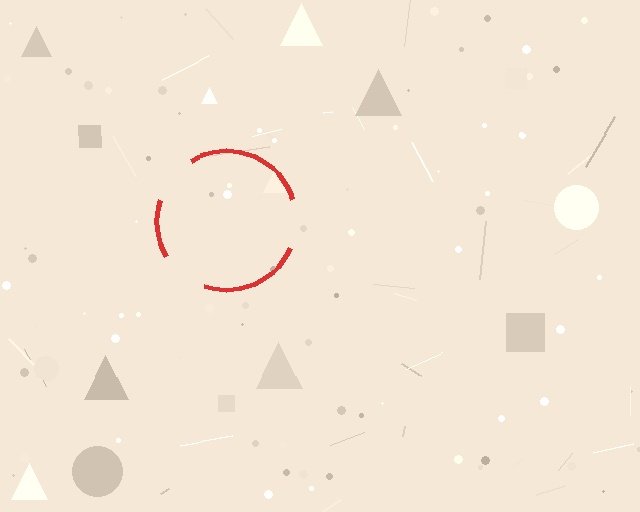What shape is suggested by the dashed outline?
The dashed outline suggests a circle.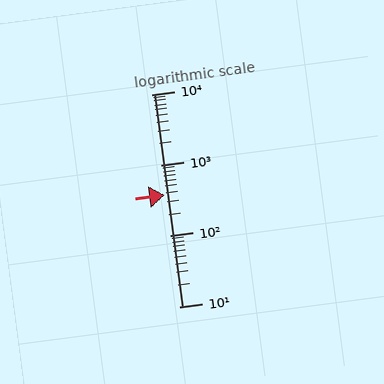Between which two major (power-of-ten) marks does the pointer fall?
The pointer is between 100 and 1000.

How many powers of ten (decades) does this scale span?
The scale spans 3 decades, from 10 to 10000.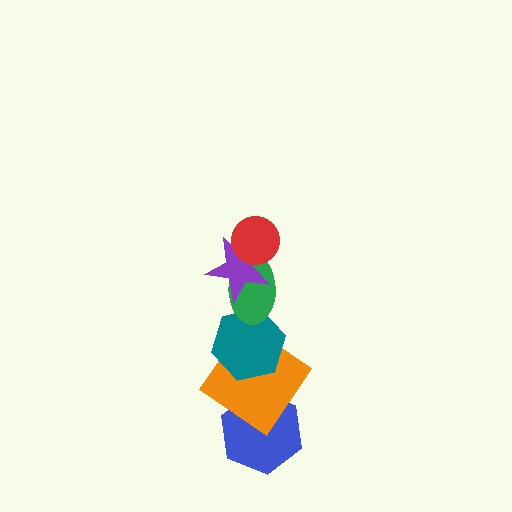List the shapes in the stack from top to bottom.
From top to bottom: the red circle, the purple star, the green ellipse, the teal hexagon, the orange diamond, the blue hexagon.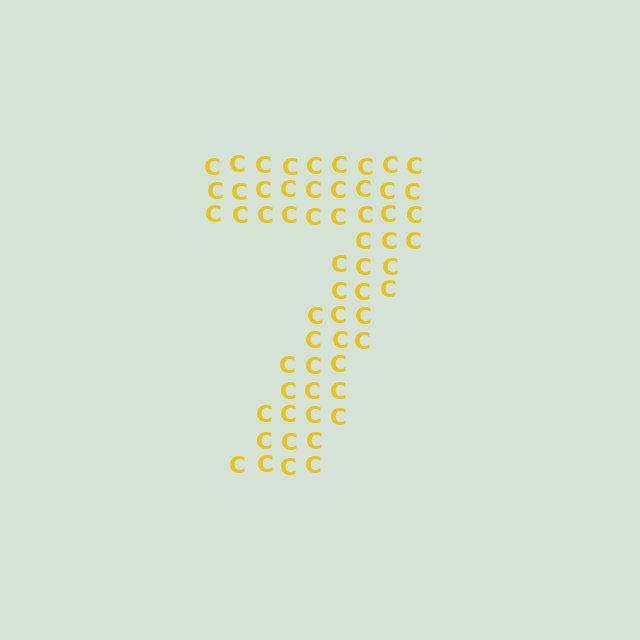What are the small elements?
The small elements are letter C's.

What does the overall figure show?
The overall figure shows the digit 7.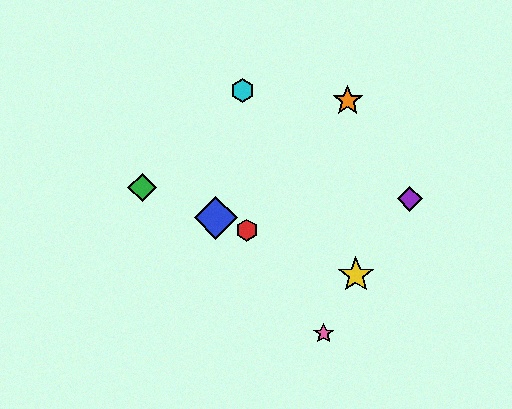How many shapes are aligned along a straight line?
4 shapes (the red hexagon, the blue diamond, the green diamond, the yellow star) are aligned along a straight line.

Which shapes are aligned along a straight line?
The red hexagon, the blue diamond, the green diamond, the yellow star are aligned along a straight line.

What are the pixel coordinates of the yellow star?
The yellow star is at (356, 275).